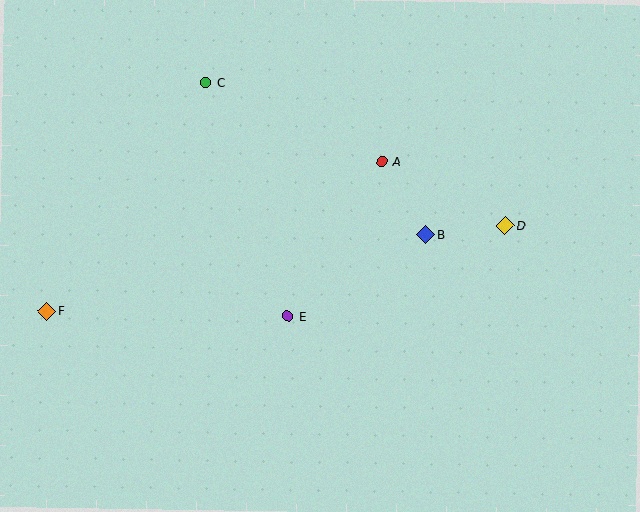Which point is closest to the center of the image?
Point E at (288, 316) is closest to the center.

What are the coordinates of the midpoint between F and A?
The midpoint between F and A is at (214, 236).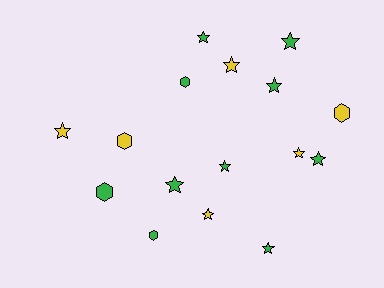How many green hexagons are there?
There are 3 green hexagons.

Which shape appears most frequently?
Star, with 11 objects.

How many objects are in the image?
There are 16 objects.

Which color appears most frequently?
Green, with 10 objects.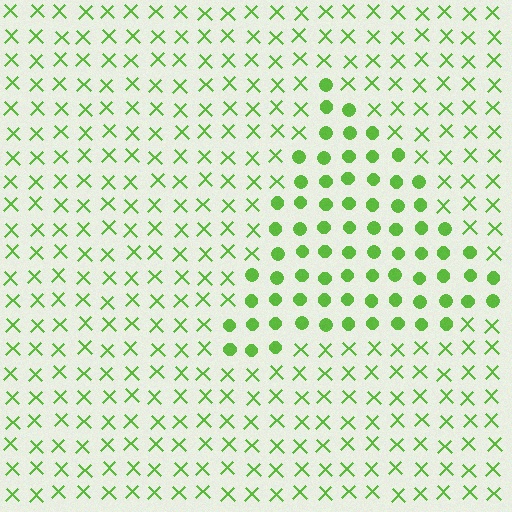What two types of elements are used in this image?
The image uses circles inside the triangle region and X marks outside it.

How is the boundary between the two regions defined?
The boundary is defined by a change in element shape: circles inside vs. X marks outside. All elements share the same color and spacing.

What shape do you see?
I see a triangle.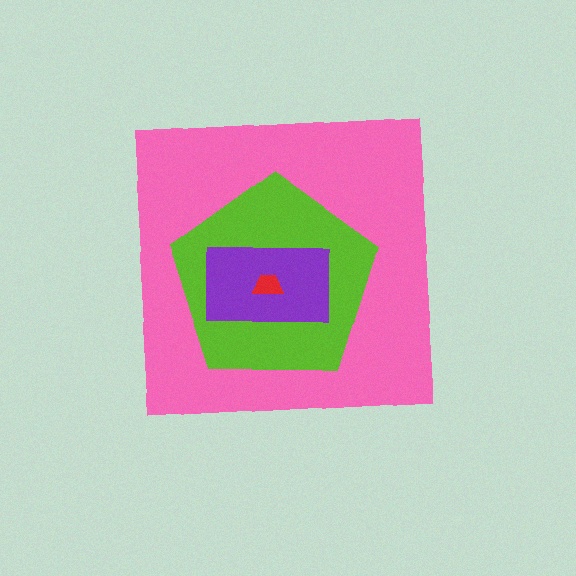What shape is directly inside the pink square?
The lime pentagon.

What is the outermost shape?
The pink square.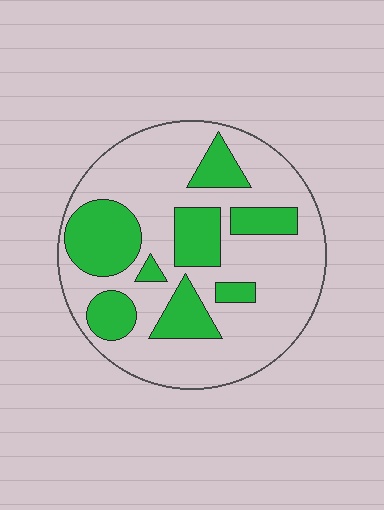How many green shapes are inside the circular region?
8.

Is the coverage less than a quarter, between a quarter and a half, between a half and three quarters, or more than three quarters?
Between a quarter and a half.